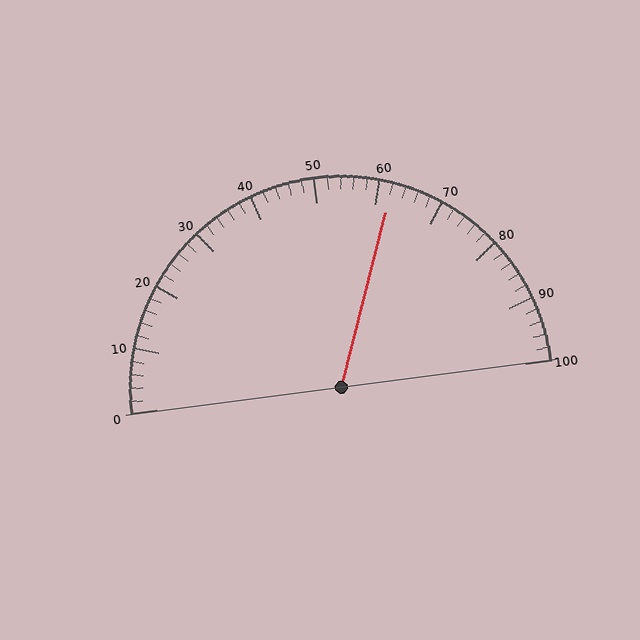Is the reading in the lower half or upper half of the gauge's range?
The reading is in the upper half of the range (0 to 100).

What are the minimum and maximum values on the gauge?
The gauge ranges from 0 to 100.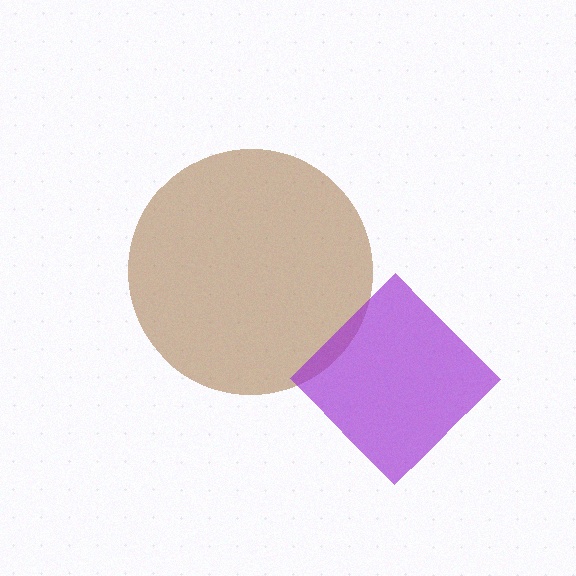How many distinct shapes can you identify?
There are 2 distinct shapes: a brown circle, a purple diamond.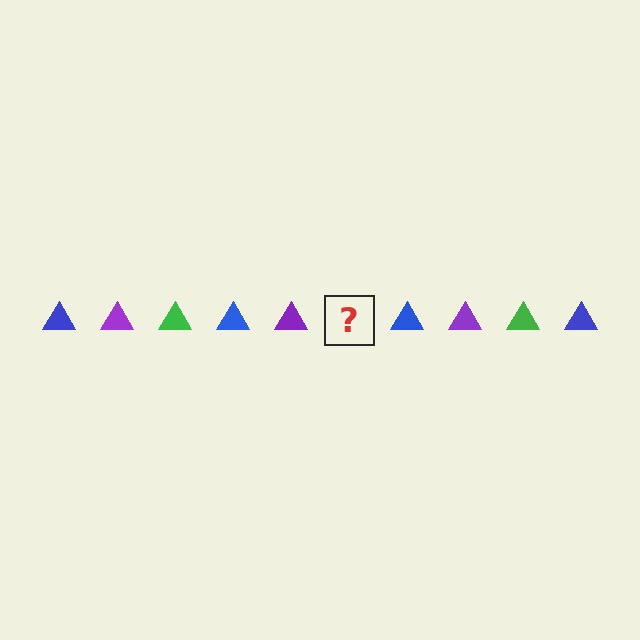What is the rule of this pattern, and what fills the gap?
The rule is that the pattern cycles through blue, purple, green triangles. The gap should be filled with a green triangle.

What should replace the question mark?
The question mark should be replaced with a green triangle.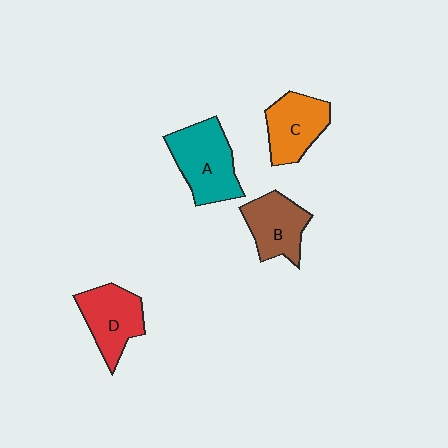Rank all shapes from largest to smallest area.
From largest to smallest: A (teal), D (red), C (orange), B (brown).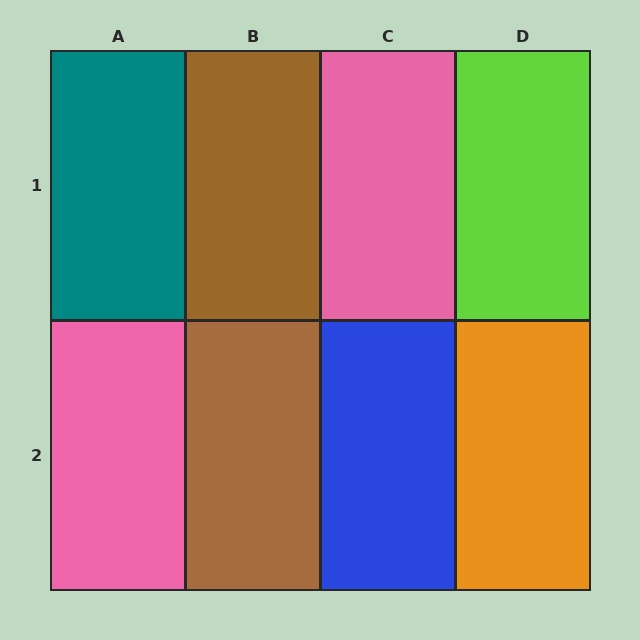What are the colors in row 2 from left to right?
Pink, brown, blue, orange.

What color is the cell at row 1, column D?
Lime.